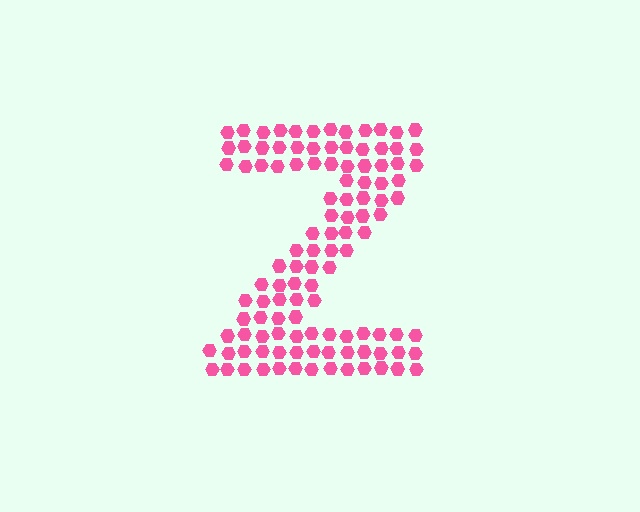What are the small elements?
The small elements are hexagons.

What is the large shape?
The large shape is the letter Z.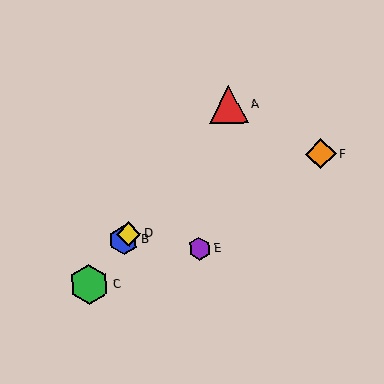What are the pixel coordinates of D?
Object D is at (129, 234).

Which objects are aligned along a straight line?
Objects A, B, C, D are aligned along a straight line.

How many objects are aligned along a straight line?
4 objects (A, B, C, D) are aligned along a straight line.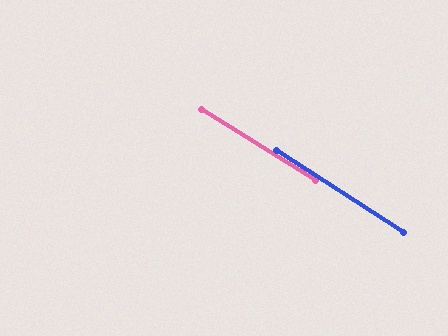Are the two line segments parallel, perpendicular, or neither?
Parallel — their directions differ by only 0.3°.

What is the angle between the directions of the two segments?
Approximately 0 degrees.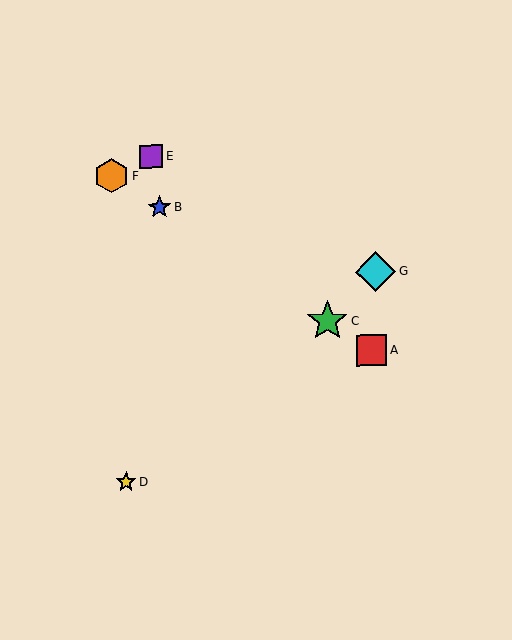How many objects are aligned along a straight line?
4 objects (A, B, C, F) are aligned along a straight line.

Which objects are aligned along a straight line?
Objects A, B, C, F are aligned along a straight line.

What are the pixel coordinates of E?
Object E is at (152, 156).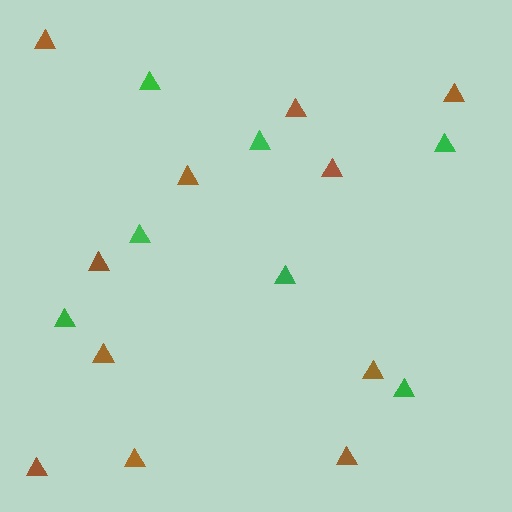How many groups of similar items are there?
There are 2 groups: one group of brown triangles (11) and one group of green triangles (7).